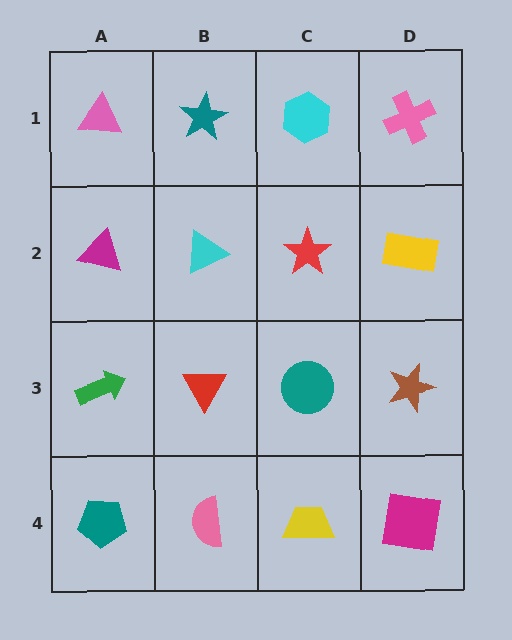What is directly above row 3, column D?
A yellow rectangle.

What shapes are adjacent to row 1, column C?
A red star (row 2, column C), a teal star (row 1, column B), a pink cross (row 1, column D).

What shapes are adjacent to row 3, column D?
A yellow rectangle (row 2, column D), a magenta square (row 4, column D), a teal circle (row 3, column C).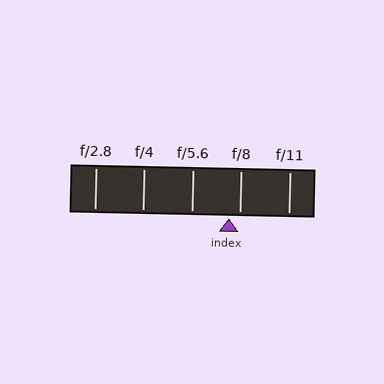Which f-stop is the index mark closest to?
The index mark is closest to f/8.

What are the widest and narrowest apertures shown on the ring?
The widest aperture shown is f/2.8 and the narrowest is f/11.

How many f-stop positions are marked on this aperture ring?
There are 5 f-stop positions marked.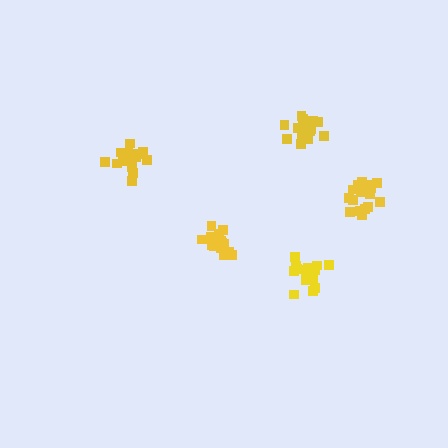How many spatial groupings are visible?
There are 5 spatial groupings.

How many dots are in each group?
Group 1: 20 dots, Group 2: 19 dots, Group 3: 16 dots, Group 4: 18 dots, Group 5: 20 dots (93 total).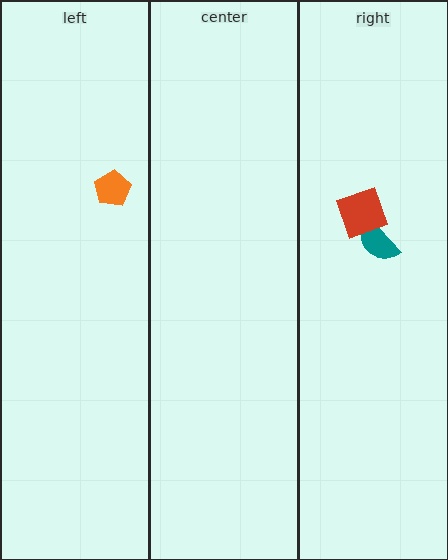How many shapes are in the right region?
2.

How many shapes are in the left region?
1.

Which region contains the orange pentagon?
The left region.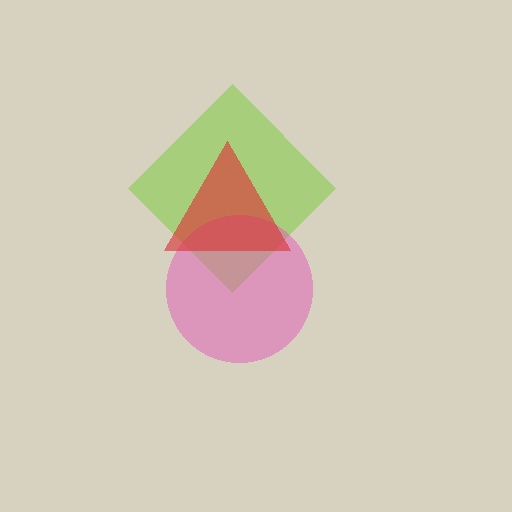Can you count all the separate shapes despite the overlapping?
Yes, there are 3 separate shapes.